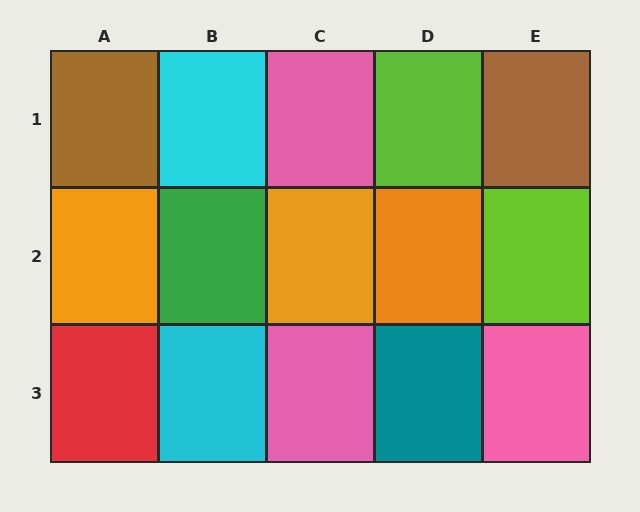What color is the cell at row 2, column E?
Lime.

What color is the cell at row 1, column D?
Lime.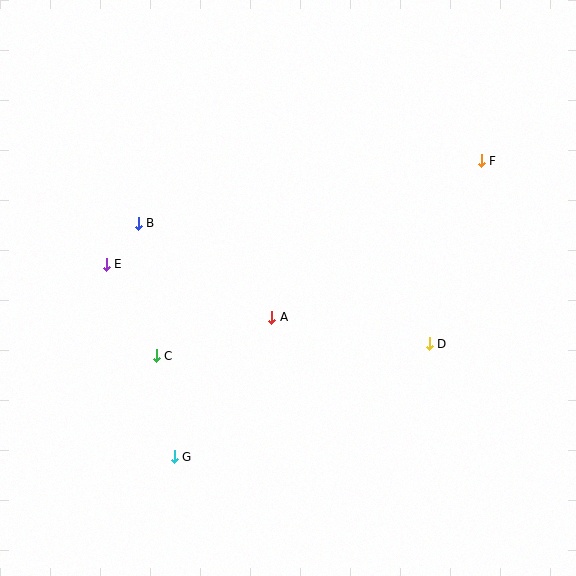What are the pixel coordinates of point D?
Point D is at (429, 344).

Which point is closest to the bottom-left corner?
Point G is closest to the bottom-left corner.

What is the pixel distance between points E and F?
The distance between E and F is 389 pixels.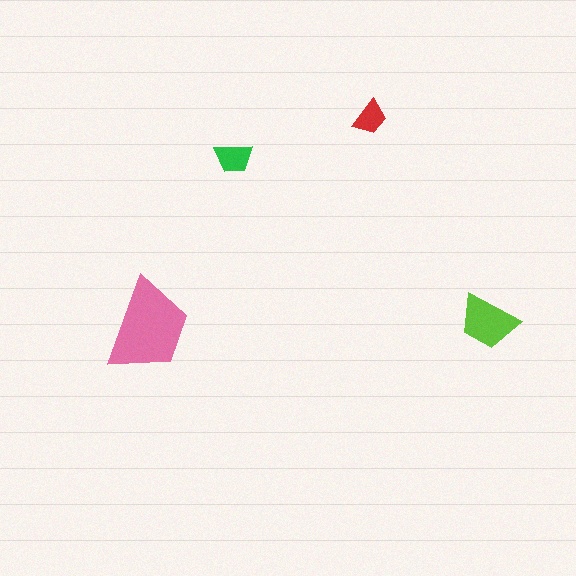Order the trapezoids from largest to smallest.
the pink one, the lime one, the green one, the red one.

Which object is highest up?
The red trapezoid is topmost.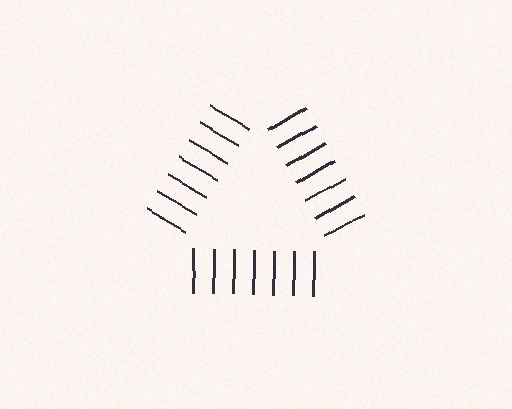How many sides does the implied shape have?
3 sides — the line-ends trace a triangle.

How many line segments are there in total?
21 — 7 along each of the 3 edges.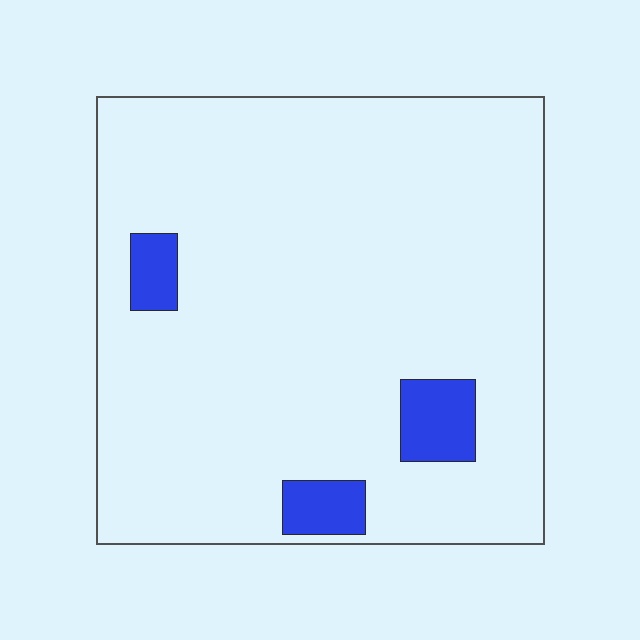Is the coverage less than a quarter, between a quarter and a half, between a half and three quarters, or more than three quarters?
Less than a quarter.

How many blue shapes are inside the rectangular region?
3.